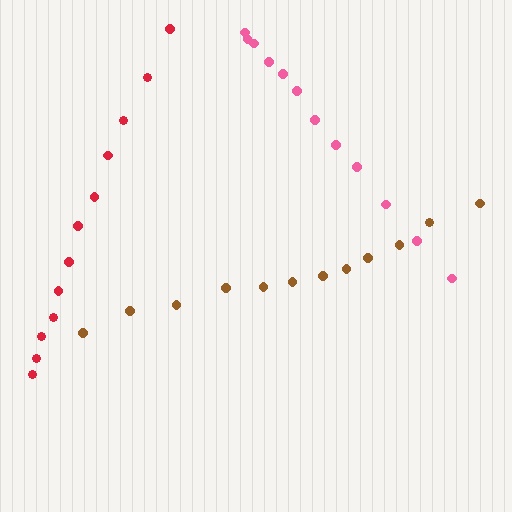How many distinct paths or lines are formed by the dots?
There are 3 distinct paths.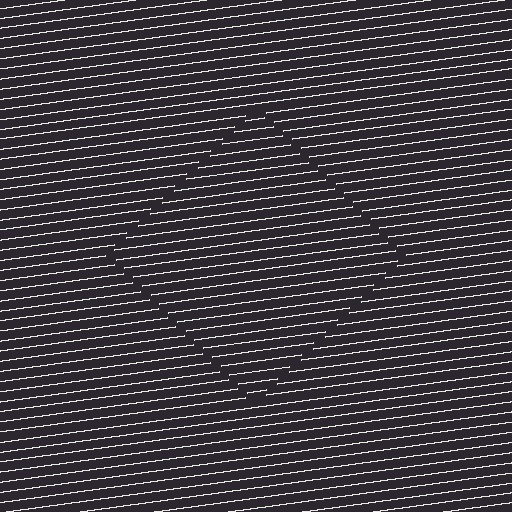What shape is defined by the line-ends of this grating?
An illusory square. The interior of the shape contains the same grating, shifted by half a period — the contour is defined by the phase discontinuity where line-ends from the inner and outer gratings abut.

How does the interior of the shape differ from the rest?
The interior of the shape contains the same grating, shifted by half a period — the contour is defined by the phase discontinuity where line-ends from the inner and outer gratings abut.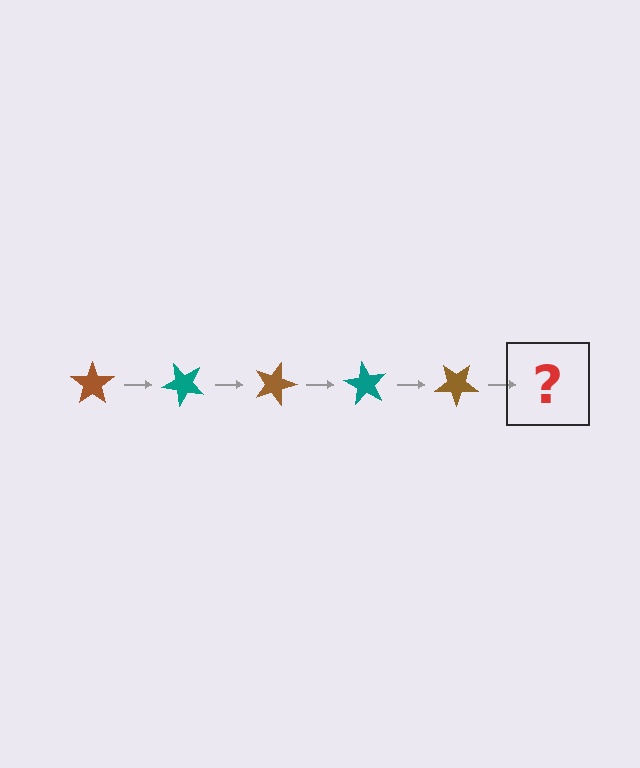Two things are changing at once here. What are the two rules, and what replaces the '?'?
The two rules are that it rotates 45 degrees each step and the color cycles through brown and teal. The '?' should be a teal star, rotated 225 degrees from the start.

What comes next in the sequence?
The next element should be a teal star, rotated 225 degrees from the start.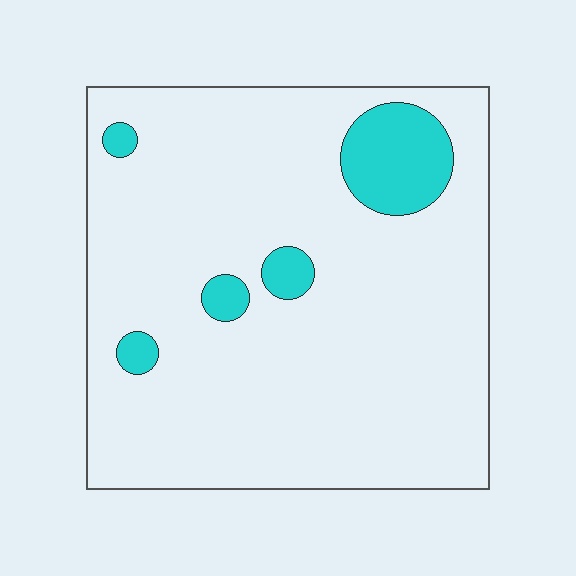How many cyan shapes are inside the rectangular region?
5.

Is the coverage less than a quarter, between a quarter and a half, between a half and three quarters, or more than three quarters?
Less than a quarter.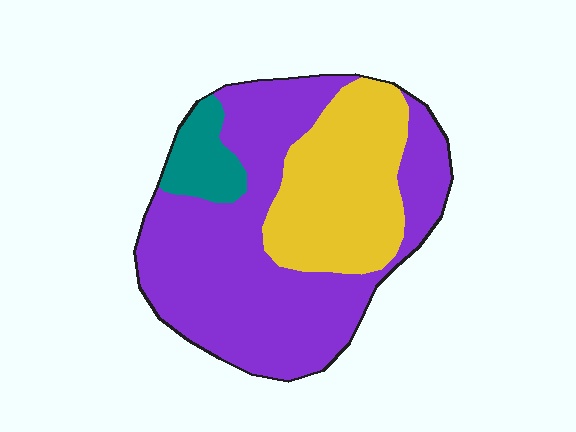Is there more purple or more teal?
Purple.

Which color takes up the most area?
Purple, at roughly 60%.